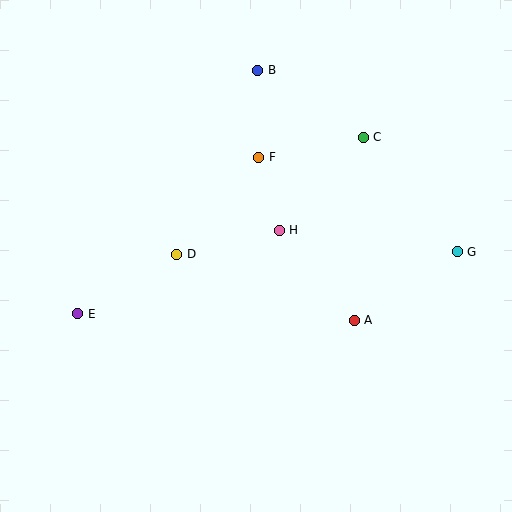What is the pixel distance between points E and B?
The distance between E and B is 302 pixels.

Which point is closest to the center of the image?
Point H at (279, 230) is closest to the center.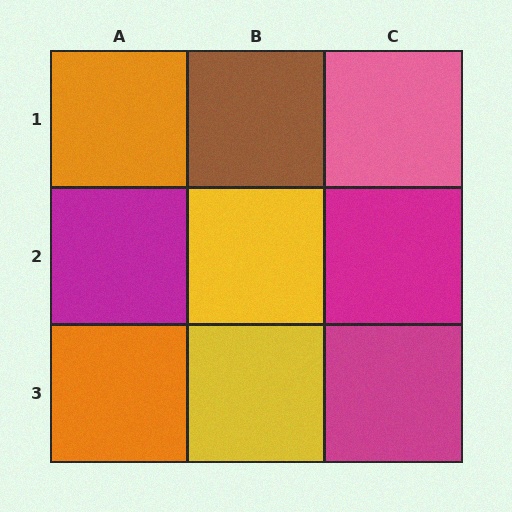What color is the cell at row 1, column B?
Brown.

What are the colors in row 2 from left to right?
Magenta, yellow, magenta.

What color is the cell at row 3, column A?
Orange.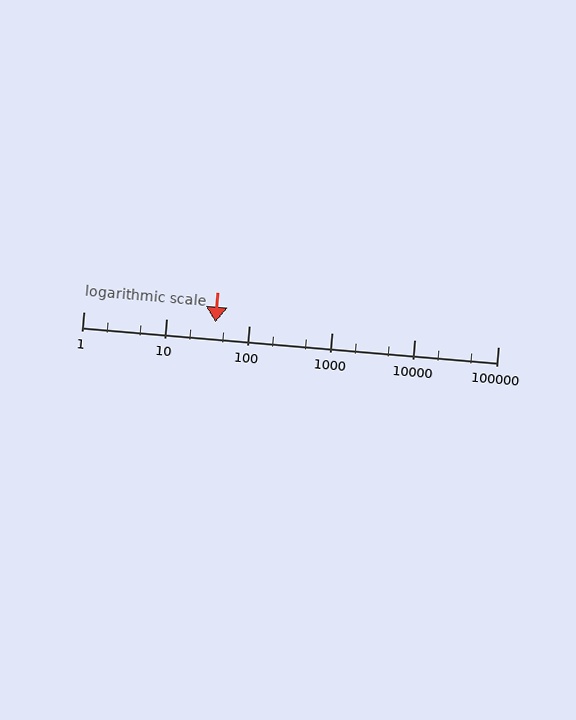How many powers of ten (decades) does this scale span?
The scale spans 5 decades, from 1 to 100000.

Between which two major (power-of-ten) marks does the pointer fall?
The pointer is between 10 and 100.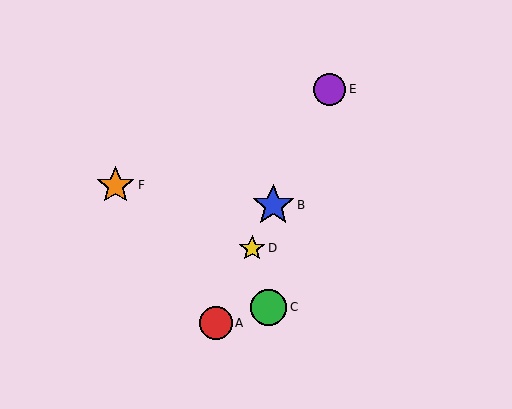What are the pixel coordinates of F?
Object F is at (115, 185).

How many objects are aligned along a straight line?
4 objects (A, B, D, E) are aligned along a straight line.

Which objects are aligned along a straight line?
Objects A, B, D, E are aligned along a straight line.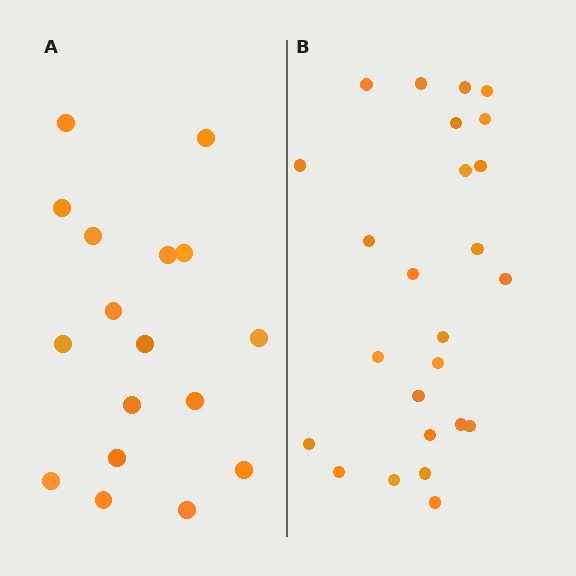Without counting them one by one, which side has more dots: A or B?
Region B (the right region) has more dots.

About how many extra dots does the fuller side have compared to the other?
Region B has roughly 8 or so more dots than region A.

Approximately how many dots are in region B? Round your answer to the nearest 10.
About 20 dots. (The exact count is 25, which rounds to 20.)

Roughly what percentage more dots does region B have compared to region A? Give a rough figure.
About 45% more.